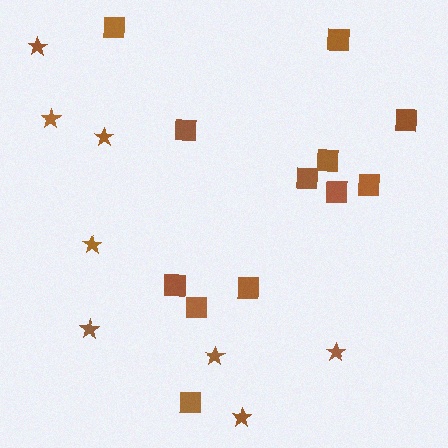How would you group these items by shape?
There are 2 groups: one group of squares (12) and one group of stars (8).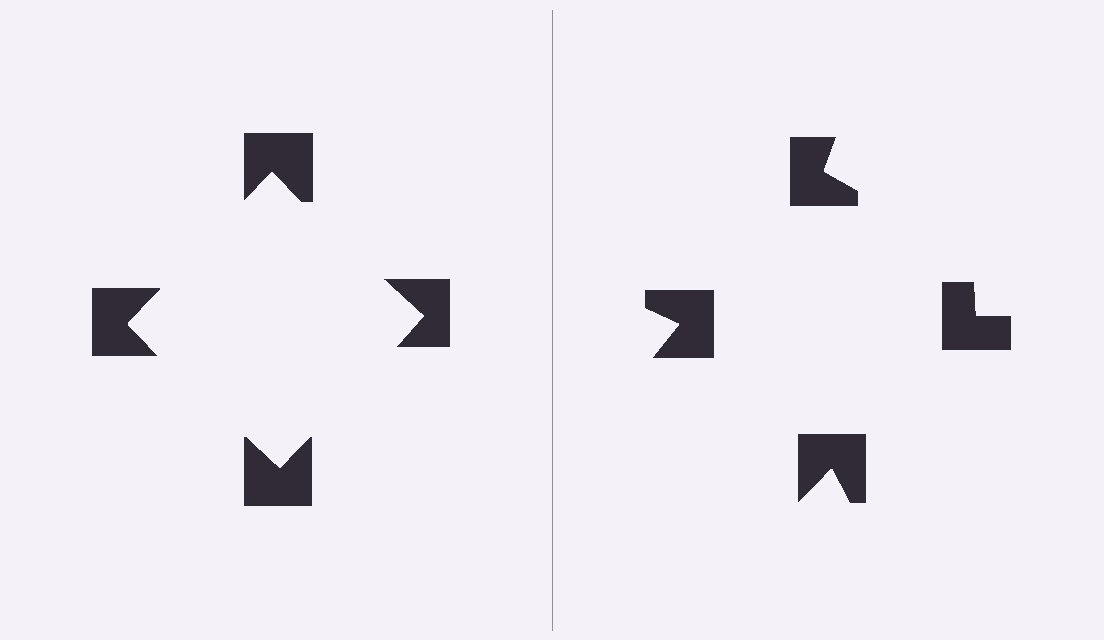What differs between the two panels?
The notched squares are positioned identically on both sides; only the wedge orientations differ. On the left they align to a square; on the right they are misaligned.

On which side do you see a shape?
An illusory square appears on the left side. On the right side the wedge cuts are rotated, so no coherent shape forms.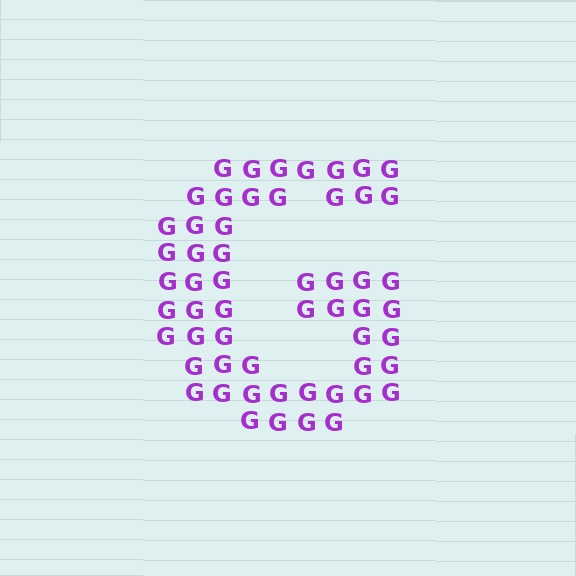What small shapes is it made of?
It is made of small letter G's.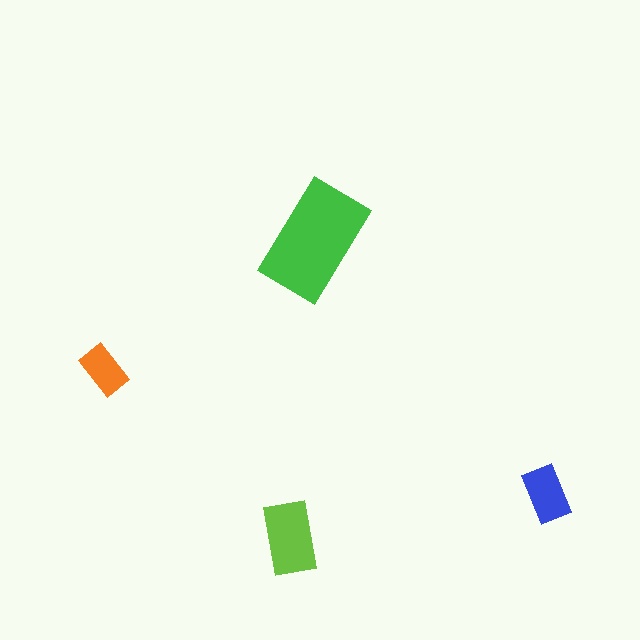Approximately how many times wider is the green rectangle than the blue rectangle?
About 2 times wider.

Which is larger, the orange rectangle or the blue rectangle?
The blue one.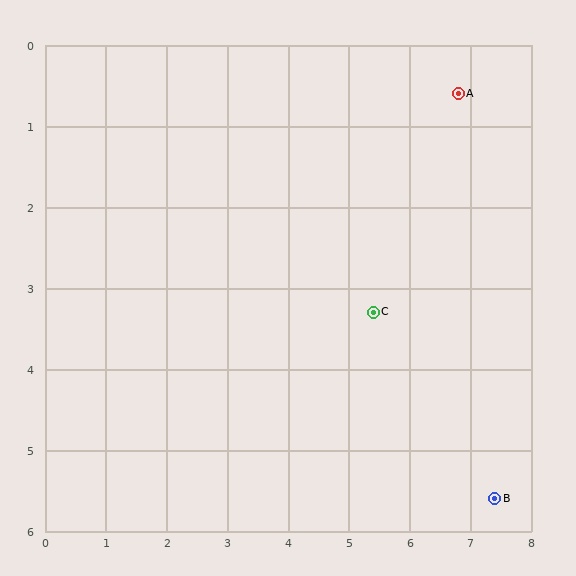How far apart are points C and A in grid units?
Points C and A are about 3.0 grid units apart.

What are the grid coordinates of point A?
Point A is at approximately (6.8, 0.6).